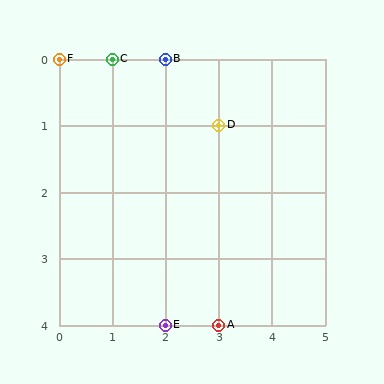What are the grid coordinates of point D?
Point D is at grid coordinates (3, 1).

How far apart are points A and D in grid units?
Points A and D are 3 rows apart.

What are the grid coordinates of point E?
Point E is at grid coordinates (2, 4).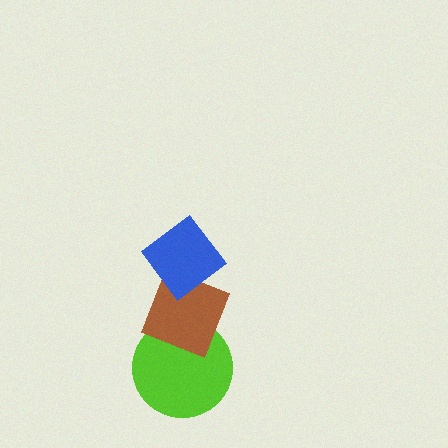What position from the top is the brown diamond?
The brown diamond is 2nd from the top.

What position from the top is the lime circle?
The lime circle is 3rd from the top.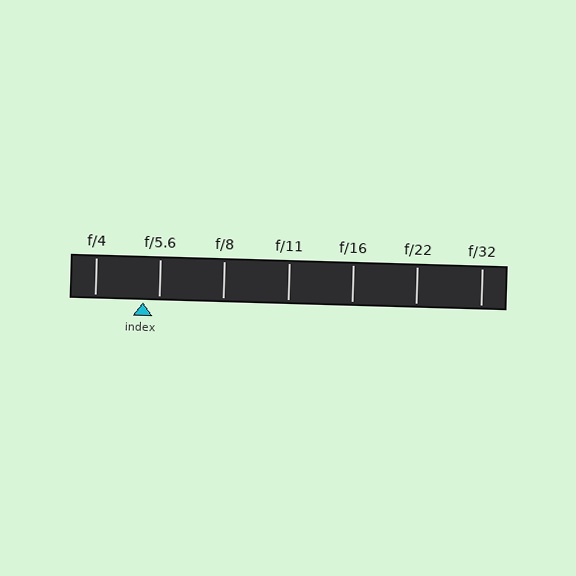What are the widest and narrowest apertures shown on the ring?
The widest aperture shown is f/4 and the narrowest is f/32.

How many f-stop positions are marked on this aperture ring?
There are 7 f-stop positions marked.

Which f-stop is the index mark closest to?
The index mark is closest to f/5.6.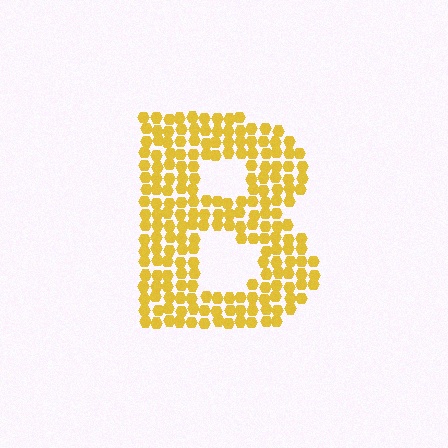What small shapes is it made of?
It is made of small hexagons.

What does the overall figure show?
The overall figure shows the letter B.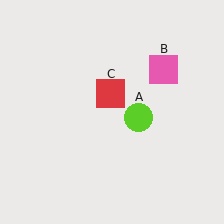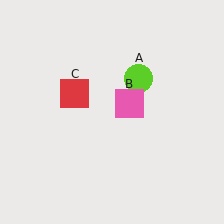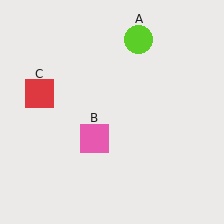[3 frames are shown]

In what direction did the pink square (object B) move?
The pink square (object B) moved down and to the left.